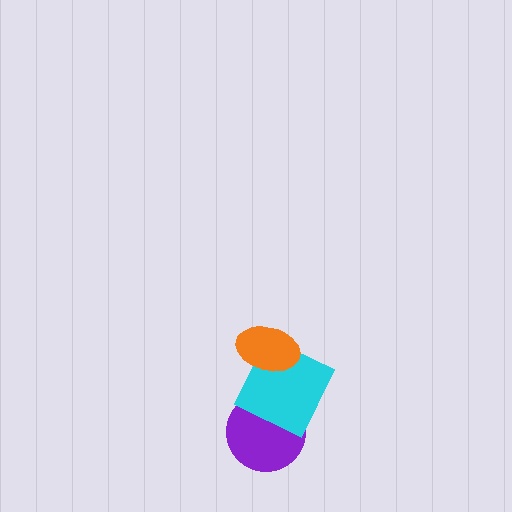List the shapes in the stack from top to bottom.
From top to bottom: the orange ellipse, the cyan square, the purple circle.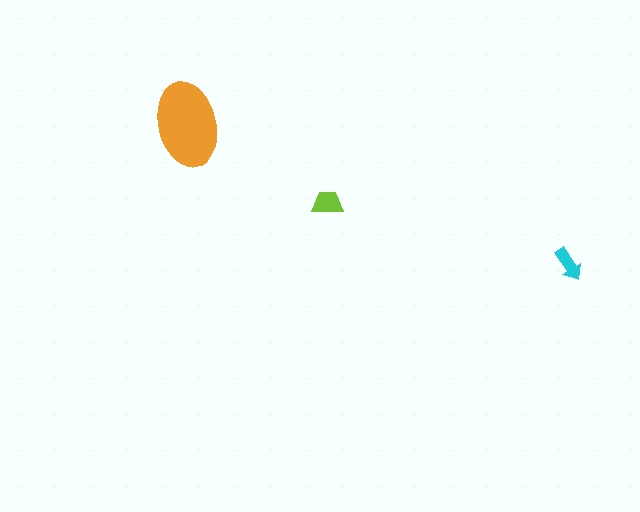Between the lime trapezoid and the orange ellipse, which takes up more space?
The orange ellipse.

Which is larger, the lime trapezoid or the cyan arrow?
The lime trapezoid.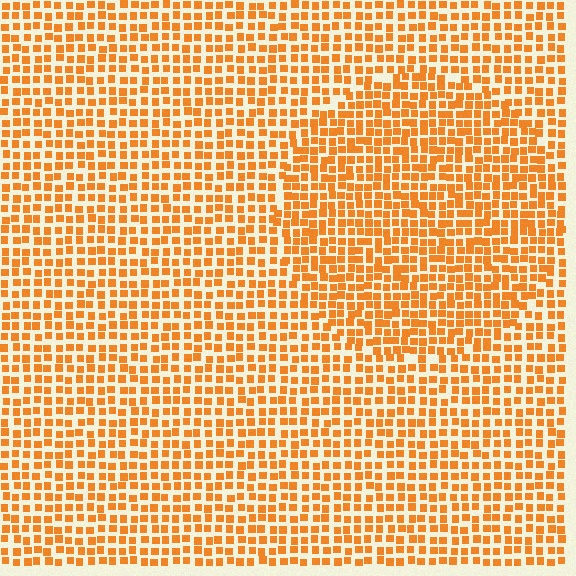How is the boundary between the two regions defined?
The boundary is defined by a change in element density (approximately 1.4x ratio). All elements are the same color, size, and shape.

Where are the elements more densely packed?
The elements are more densely packed inside the circle boundary.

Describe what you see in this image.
The image contains small orange elements arranged at two different densities. A circle-shaped region is visible where the elements are more densely packed than the surrounding area.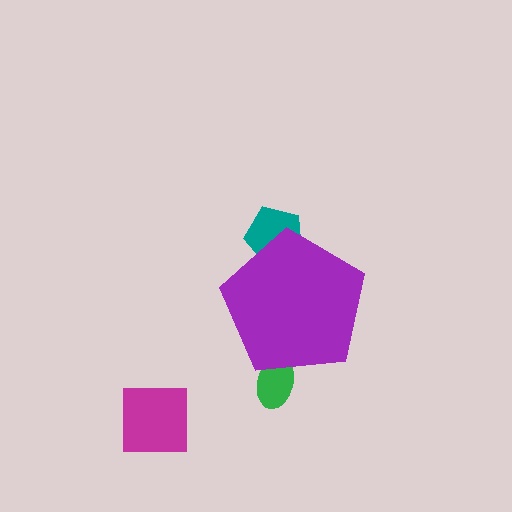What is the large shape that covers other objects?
A purple pentagon.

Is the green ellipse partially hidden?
Yes, the green ellipse is partially hidden behind the purple pentagon.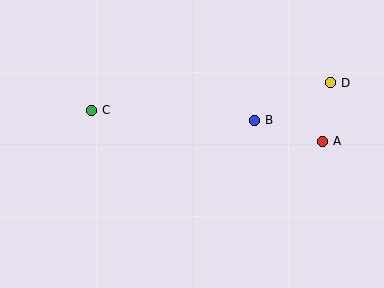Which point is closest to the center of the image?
Point B at (255, 120) is closest to the center.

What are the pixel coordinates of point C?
Point C is at (92, 110).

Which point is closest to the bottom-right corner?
Point A is closest to the bottom-right corner.